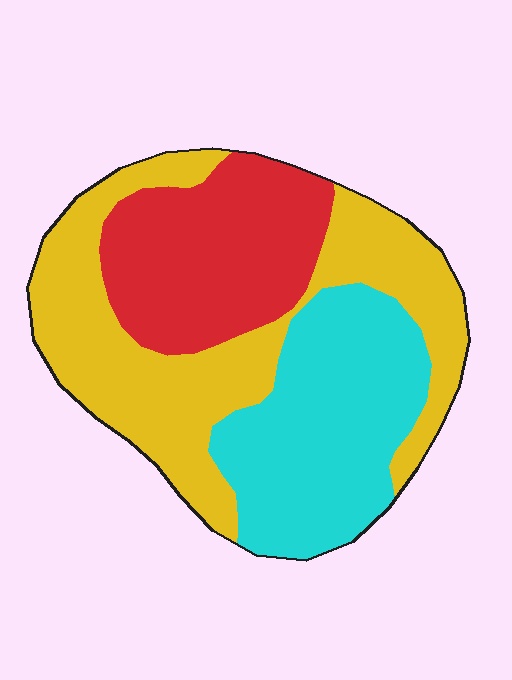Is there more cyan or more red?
Cyan.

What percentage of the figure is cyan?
Cyan takes up between a sixth and a third of the figure.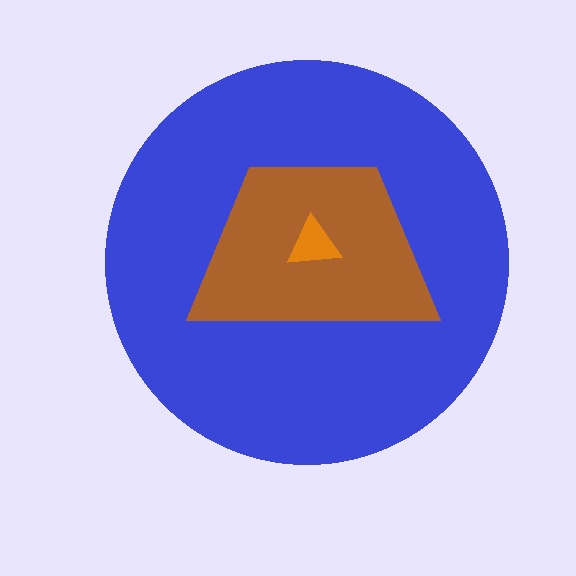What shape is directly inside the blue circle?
The brown trapezoid.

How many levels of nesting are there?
3.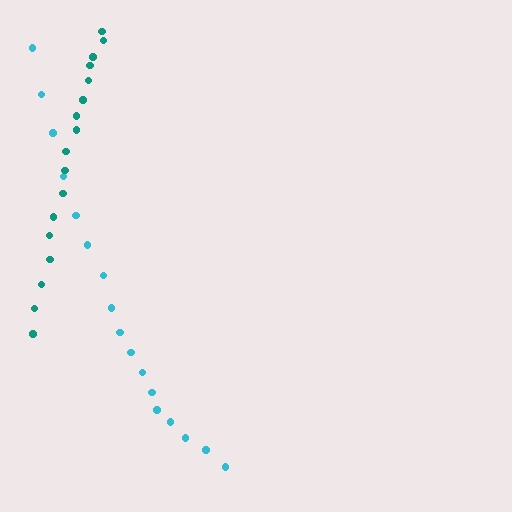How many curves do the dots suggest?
There are 2 distinct paths.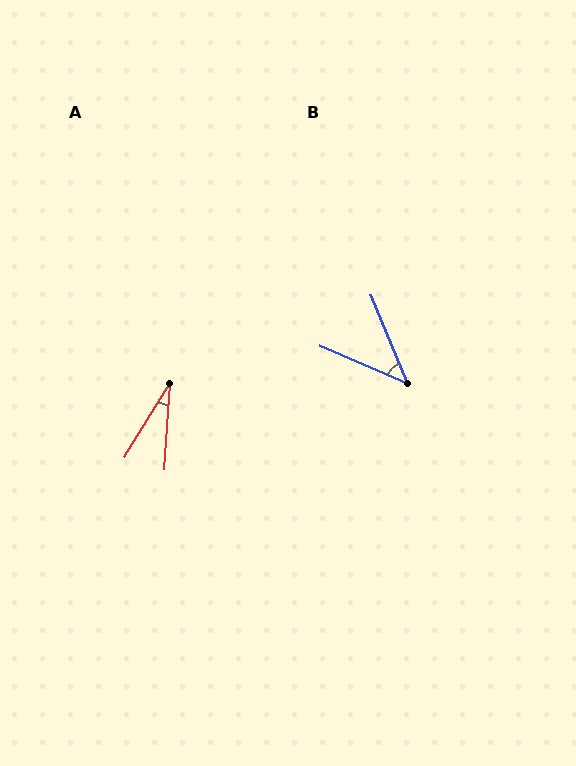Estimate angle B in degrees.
Approximately 44 degrees.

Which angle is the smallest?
A, at approximately 28 degrees.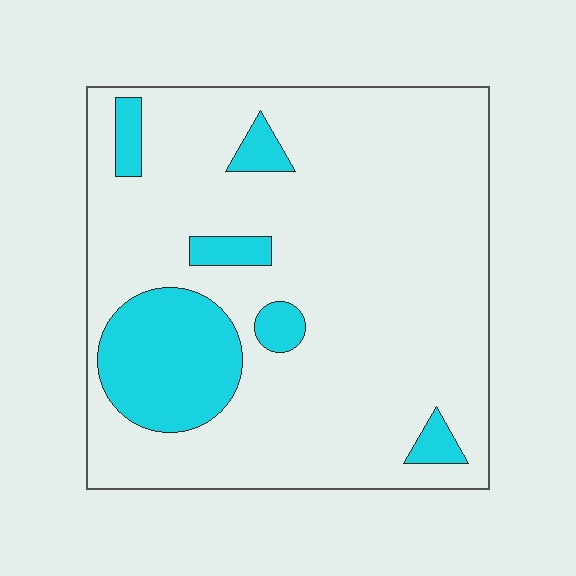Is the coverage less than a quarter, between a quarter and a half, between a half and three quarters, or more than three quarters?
Less than a quarter.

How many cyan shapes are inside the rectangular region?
6.